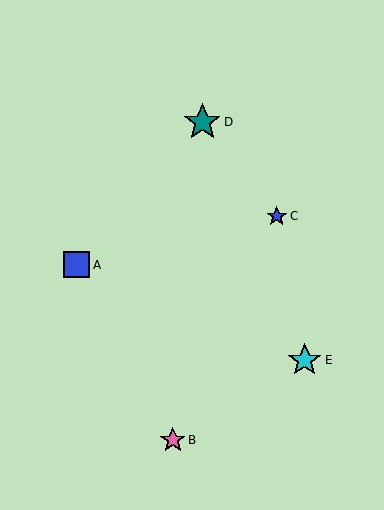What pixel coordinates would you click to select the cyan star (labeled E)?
Click at (305, 360) to select the cyan star E.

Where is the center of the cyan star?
The center of the cyan star is at (305, 360).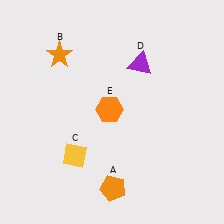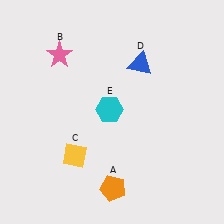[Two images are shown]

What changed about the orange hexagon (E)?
In Image 1, E is orange. In Image 2, it changed to cyan.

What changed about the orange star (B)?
In Image 1, B is orange. In Image 2, it changed to pink.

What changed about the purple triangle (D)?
In Image 1, D is purple. In Image 2, it changed to blue.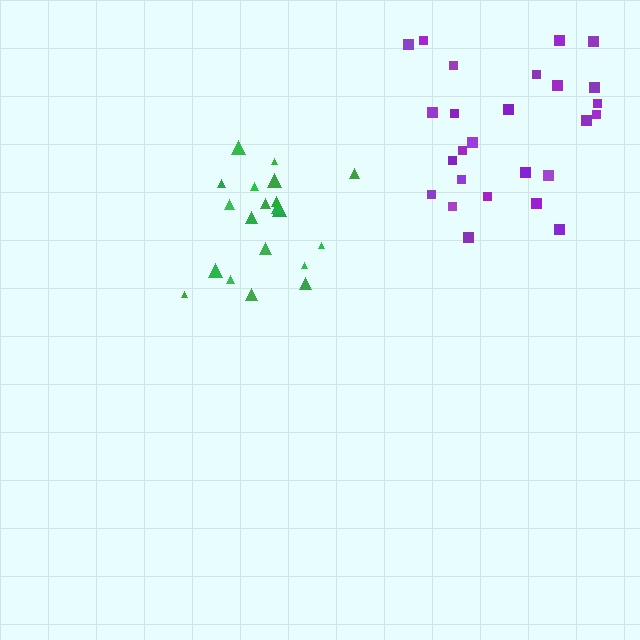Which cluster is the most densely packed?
Green.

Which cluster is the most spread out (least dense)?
Purple.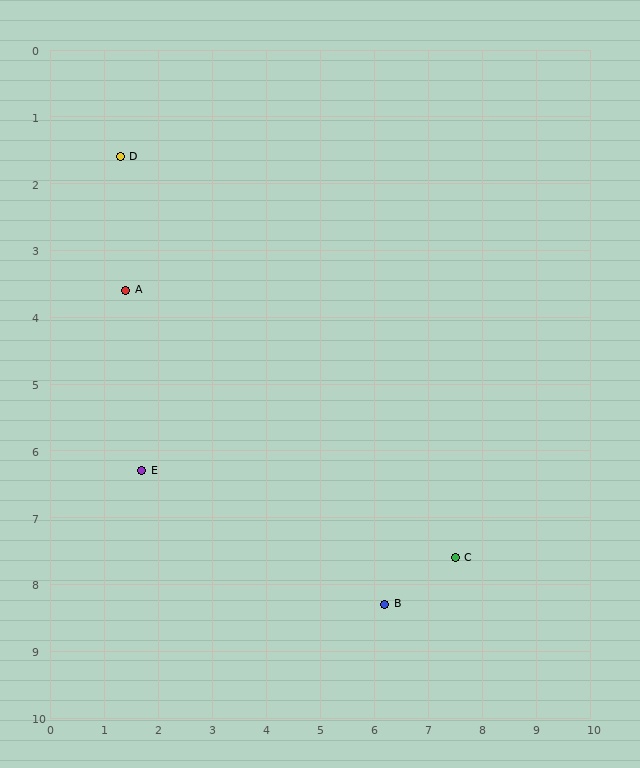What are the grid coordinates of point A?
Point A is at approximately (1.4, 3.6).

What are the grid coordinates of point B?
Point B is at approximately (6.2, 8.3).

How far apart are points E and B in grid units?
Points E and B are about 4.9 grid units apart.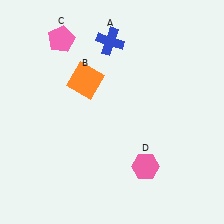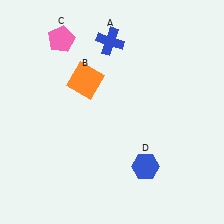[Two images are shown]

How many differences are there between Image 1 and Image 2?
There is 1 difference between the two images.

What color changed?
The hexagon (D) changed from pink in Image 1 to blue in Image 2.